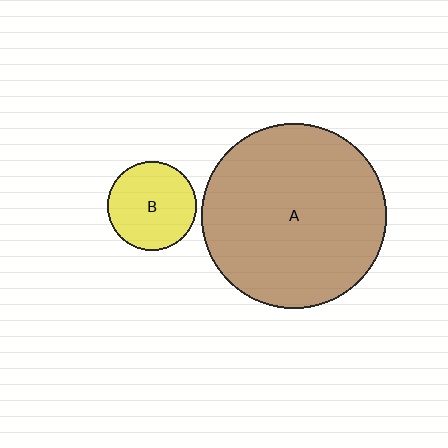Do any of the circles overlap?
No, none of the circles overlap.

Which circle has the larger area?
Circle A (brown).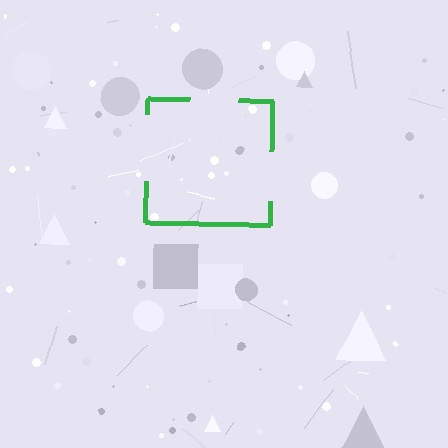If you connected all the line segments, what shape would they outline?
They would outline a square.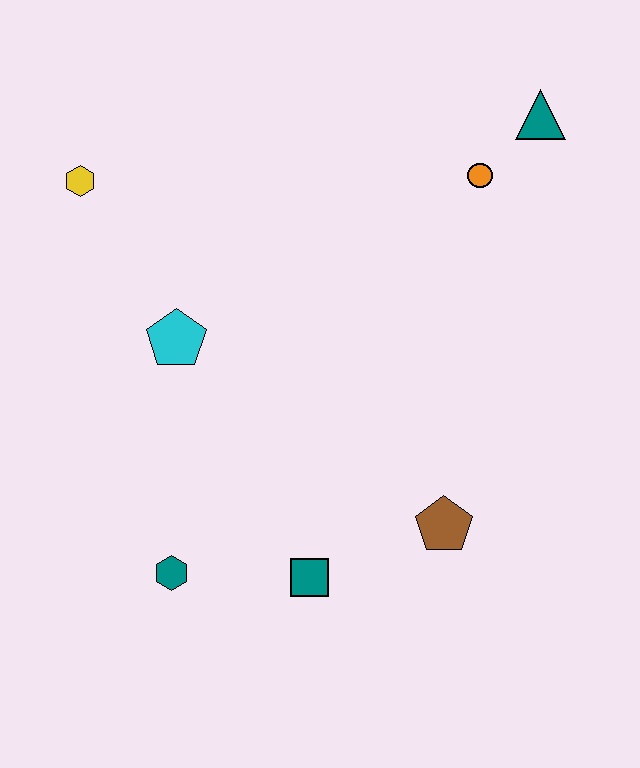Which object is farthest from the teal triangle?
The teal hexagon is farthest from the teal triangle.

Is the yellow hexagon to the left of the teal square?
Yes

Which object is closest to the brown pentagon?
The teal square is closest to the brown pentagon.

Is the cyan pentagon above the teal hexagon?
Yes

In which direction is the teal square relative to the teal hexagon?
The teal square is to the right of the teal hexagon.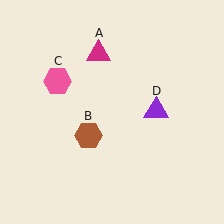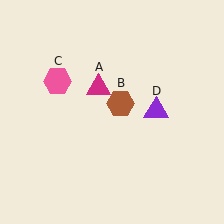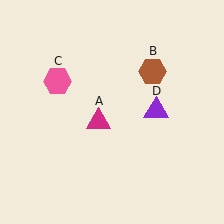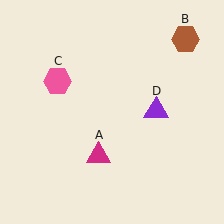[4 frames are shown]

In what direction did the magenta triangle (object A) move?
The magenta triangle (object A) moved down.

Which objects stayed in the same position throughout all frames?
Pink hexagon (object C) and purple triangle (object D) remained stationary.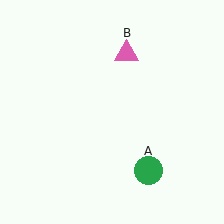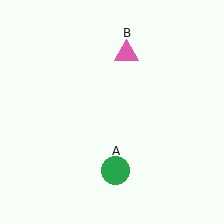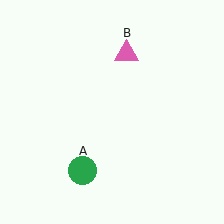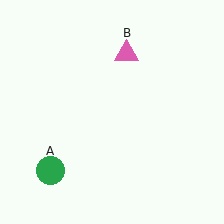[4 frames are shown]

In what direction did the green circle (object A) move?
The green circle (object A) moved left.